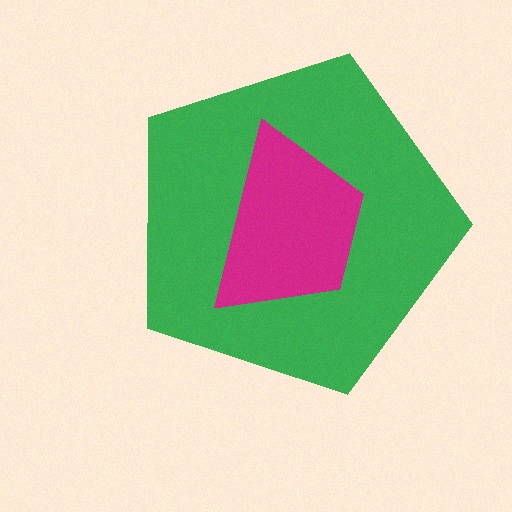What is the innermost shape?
The magenta trapezoid.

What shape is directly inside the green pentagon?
The magenta trapezoid.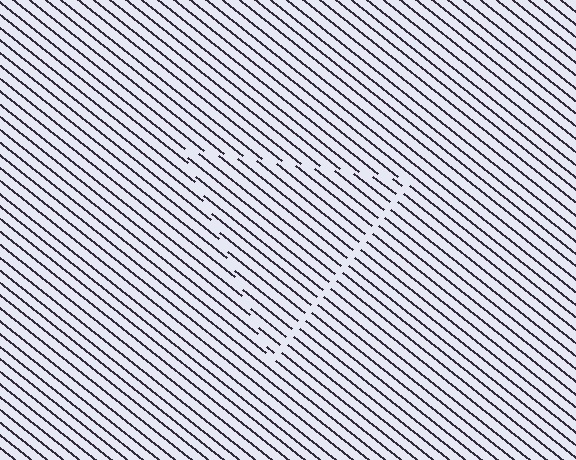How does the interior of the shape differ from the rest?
The interior of the shape contains the same grating, shifted by half a period — the contour is defined by the phase discontinuity where line-ends from the inner and outer gratings abut.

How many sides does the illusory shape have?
3 sides — the line-ends trace a triangle.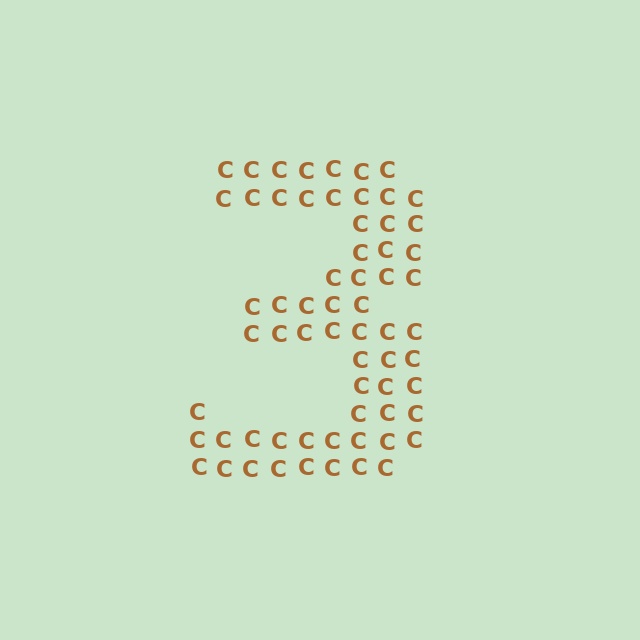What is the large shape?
The large shape is the digit 3.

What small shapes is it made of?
It is made of small letter C's.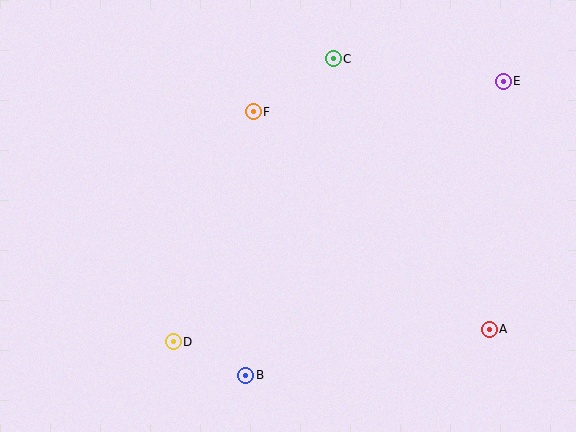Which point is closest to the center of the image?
Point F at (253, 112) is closest to the center.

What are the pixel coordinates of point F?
Point F is at (253, 112).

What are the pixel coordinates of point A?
Point A is at (489, 329).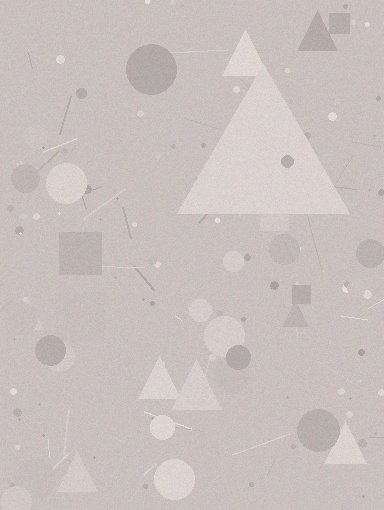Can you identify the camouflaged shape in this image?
The camouflaged shape is a triangle.